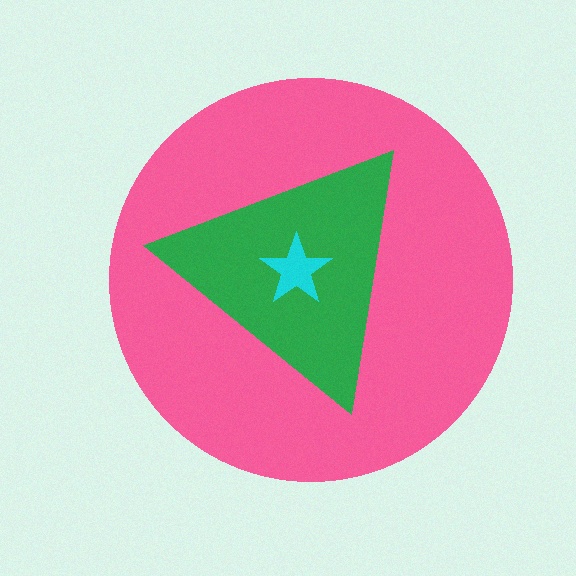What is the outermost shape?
The pink circle.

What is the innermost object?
The cyan star.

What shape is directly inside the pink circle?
The green triangle.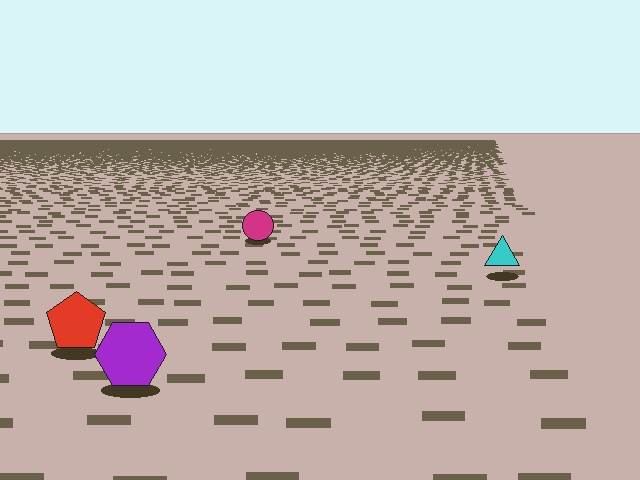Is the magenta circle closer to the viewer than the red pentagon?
No. The red pentagon is closer — you can tell from the texture gradient: the ground texture is coarser near it.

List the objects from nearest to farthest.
From nearest to farthest: the purple hexagon, the red pentagon, the cyan triangle, the magenta circle.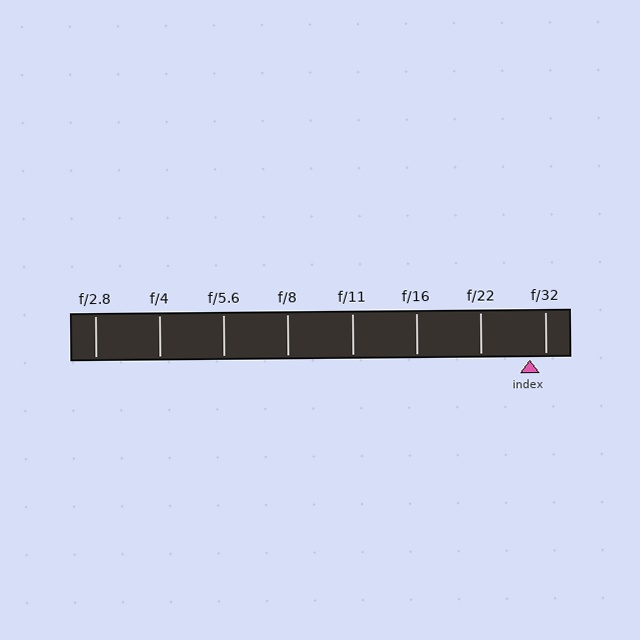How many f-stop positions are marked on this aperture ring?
There are 8 f-stop positions marked.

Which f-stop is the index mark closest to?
The index mark is closest to f/32.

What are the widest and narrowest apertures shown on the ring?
The widest aperture shown is f/2.8 and the narrowest is f/32.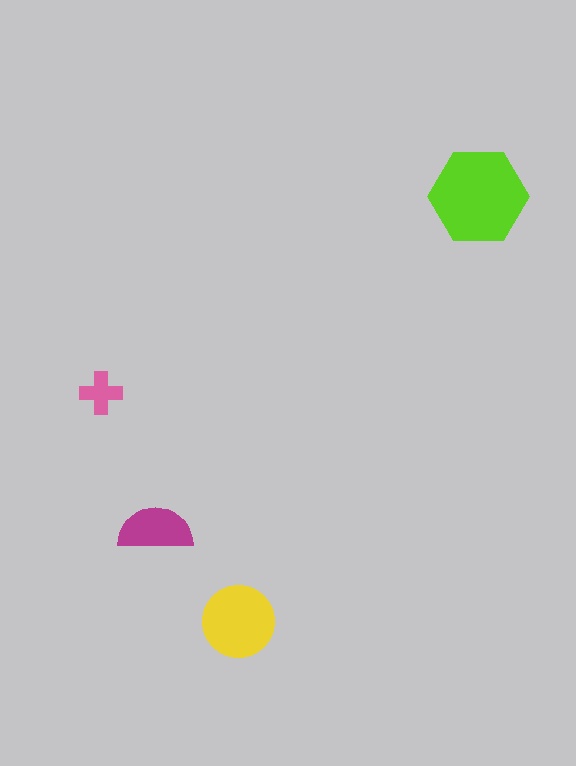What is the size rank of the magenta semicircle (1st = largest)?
3rd.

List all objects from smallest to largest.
The pink cross, the magenta semicircle, the yellow circle, the lime hexagon.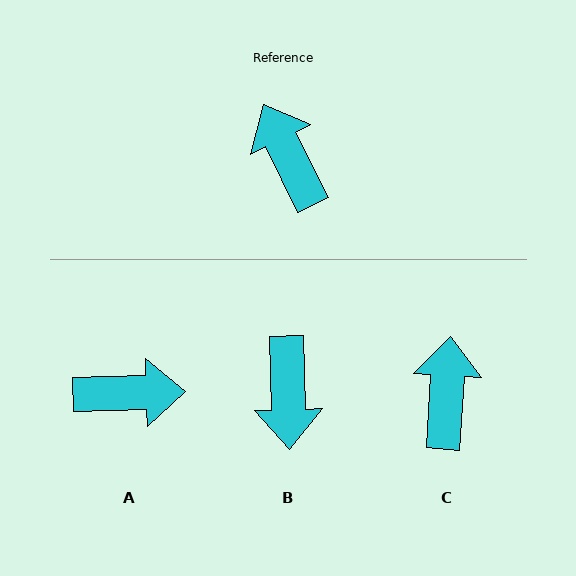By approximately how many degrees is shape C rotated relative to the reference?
Approximately 30 degrees clockwise.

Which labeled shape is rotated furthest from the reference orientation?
B, about 156 degrees away.